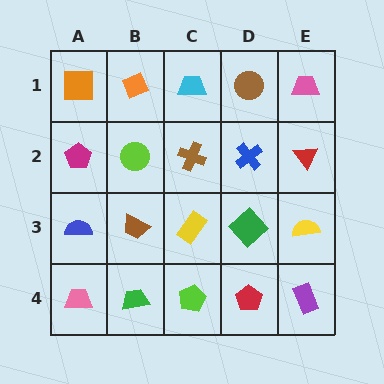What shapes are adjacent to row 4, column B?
A brown trapezoid (row 3, column B), a pink trapezoid (row 4, column A), a lime pentagon (row 4, column C).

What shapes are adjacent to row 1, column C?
A brown cross (row 2, column C), an orange diamond (row 1, column B), a brown circle (row 1, column D).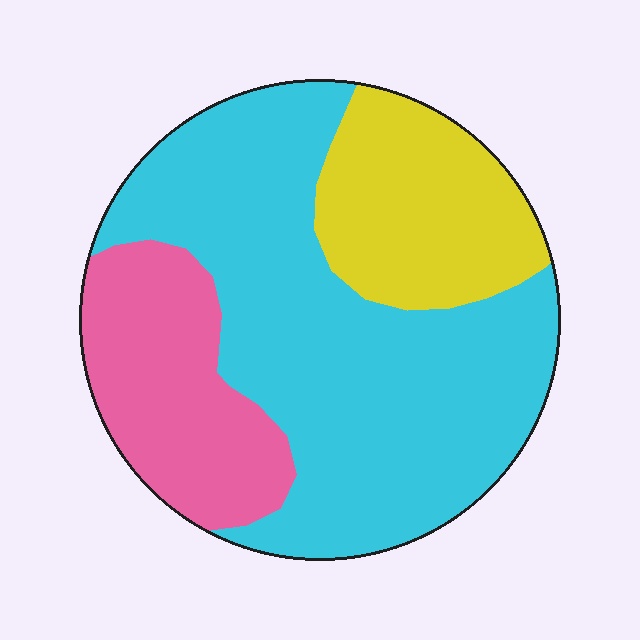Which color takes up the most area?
Cyan, at roughly 60%.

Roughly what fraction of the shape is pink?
Pink covers about 20% of the shape.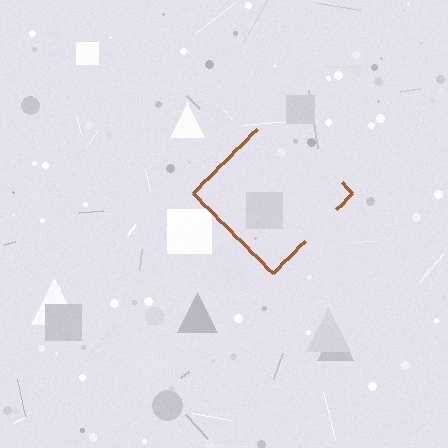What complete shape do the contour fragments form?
The contour fragments form a diamond.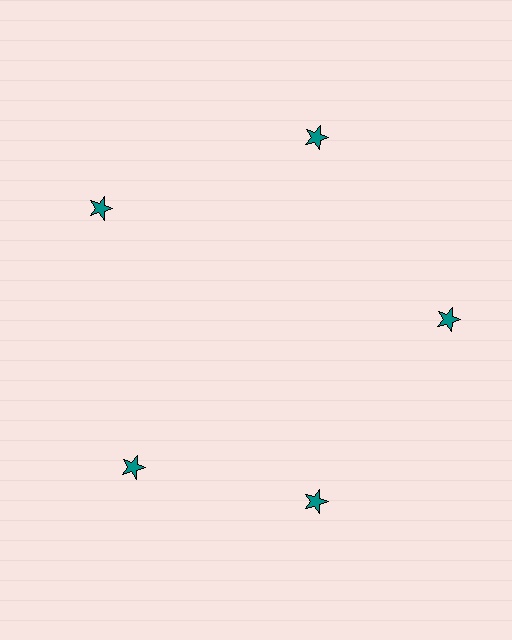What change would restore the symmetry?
The symmetry would be restored by rotating it back into even spacing with its neighbors so that all 5 stars sit at equal angles and equal distance from the center.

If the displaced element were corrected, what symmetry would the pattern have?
It would have 5-fold rotational symmetry — the pattern would map onto itself every 72 degrees.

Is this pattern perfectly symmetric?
No. The 5 teal stars are arranged in a ring, but one element near the 8 o'clock position is rotated out of alignment along the ring, breaking the 5-fold rotational symmetry.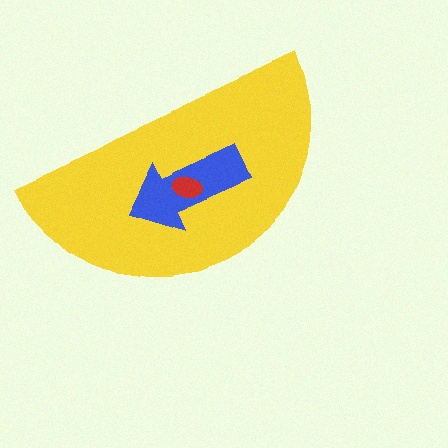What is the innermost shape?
The red ellipse.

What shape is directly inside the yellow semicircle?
The blue arrow.